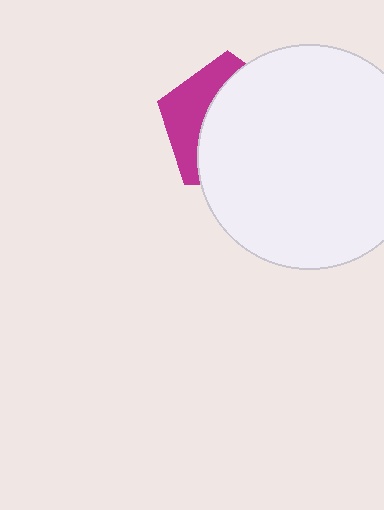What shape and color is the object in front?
The object in front is a white circle.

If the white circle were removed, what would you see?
You would see the complete magenta pentagon.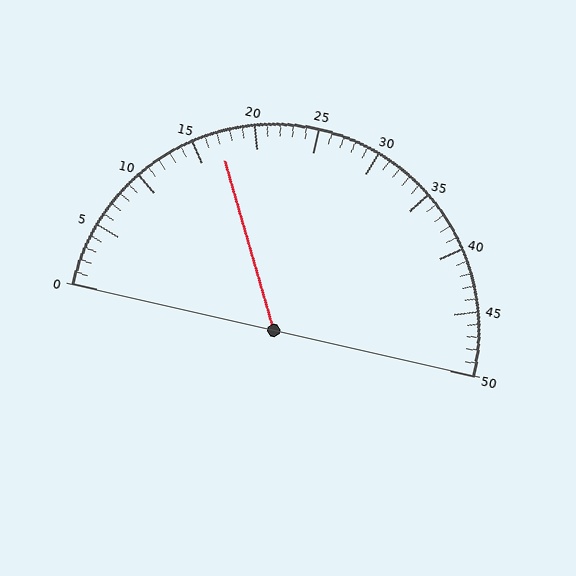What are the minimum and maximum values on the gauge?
The gauge ranges from 0 to 50.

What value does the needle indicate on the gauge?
The needle indicates approximately 17.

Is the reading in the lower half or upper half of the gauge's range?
The reading is in the lower half of the range (0 to 50).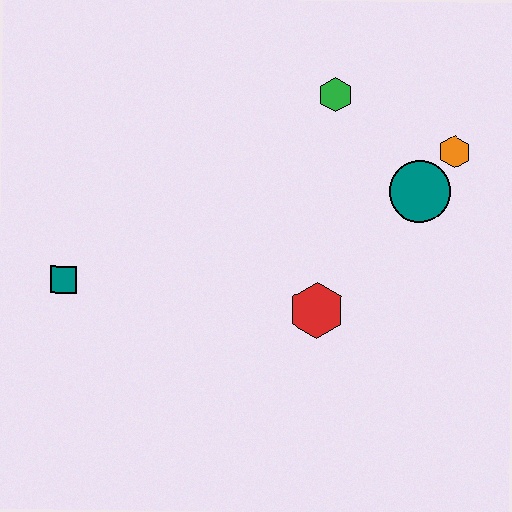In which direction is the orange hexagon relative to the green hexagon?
The orange hexagon is to the right of the green hexagon.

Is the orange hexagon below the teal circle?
No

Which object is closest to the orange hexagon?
The teal circle is closest to the orange hexagon.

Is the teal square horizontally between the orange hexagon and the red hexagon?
No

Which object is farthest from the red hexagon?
The teal square is farthest from the red hexagon.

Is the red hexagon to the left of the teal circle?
Yes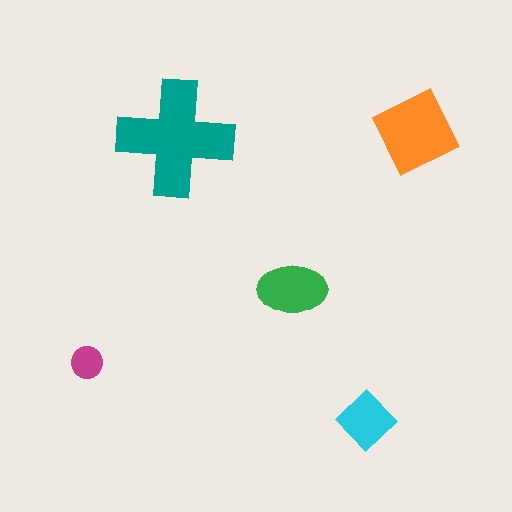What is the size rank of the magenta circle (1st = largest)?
5th.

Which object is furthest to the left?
The magenta circle is leftmost.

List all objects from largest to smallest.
The teal cross, the orange diamond, the green ellipse, the cyan diamond, the magenta circle.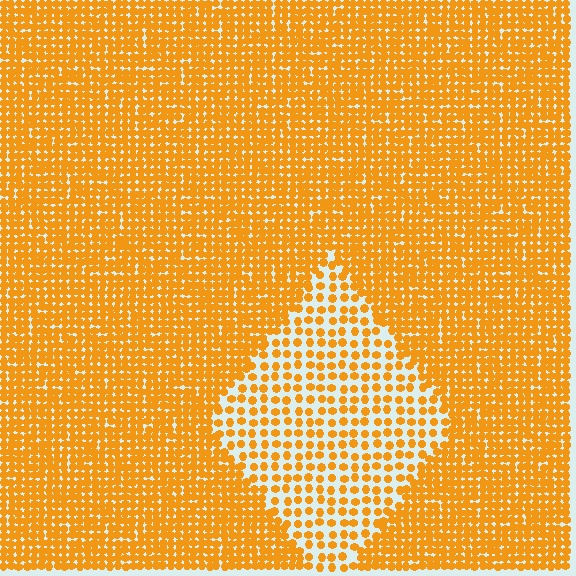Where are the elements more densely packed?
The elements are more densely packed outside the diamond boundary.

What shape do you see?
I see a diamond.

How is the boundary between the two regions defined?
The boundary is defined by a change in element density (approximately 2.2x ratio). All elements are the same color, size, and shape.